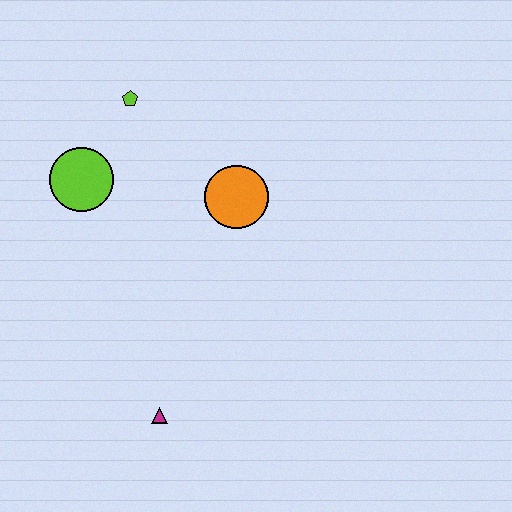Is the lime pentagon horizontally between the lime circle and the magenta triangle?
Yes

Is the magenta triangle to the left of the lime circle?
No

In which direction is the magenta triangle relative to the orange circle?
The magenta triangle is below the orange circle.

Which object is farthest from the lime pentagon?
The magenta triangle is farthest from the lime pentagon.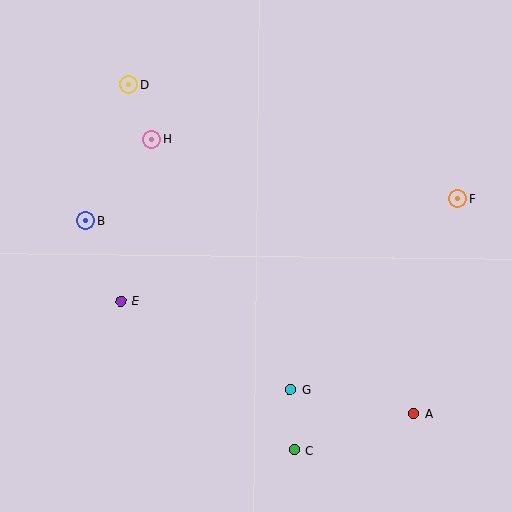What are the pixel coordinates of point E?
Point E is at (121, 301).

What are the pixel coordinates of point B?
Point B is at (86, 221).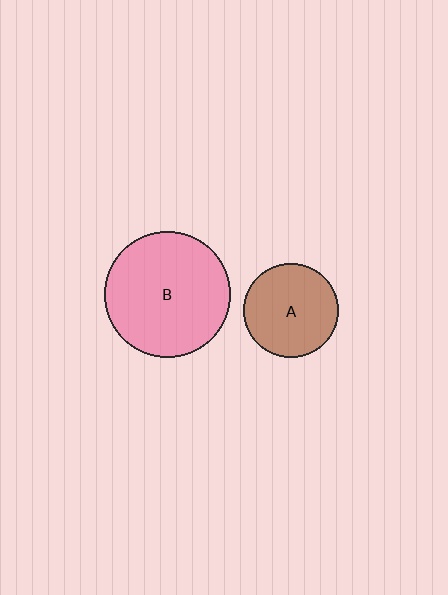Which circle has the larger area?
Circle B (pink).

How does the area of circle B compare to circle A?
Approximately 1.8 times.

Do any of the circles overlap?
No, none of the circles overlap.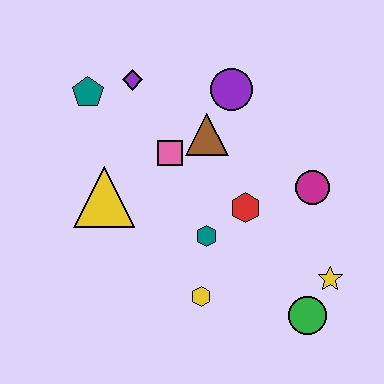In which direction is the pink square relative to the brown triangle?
The pink square is to the left of the brown triangle.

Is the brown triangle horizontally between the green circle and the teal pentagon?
Yes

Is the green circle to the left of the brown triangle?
No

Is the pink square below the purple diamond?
Yes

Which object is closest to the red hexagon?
The teal hexagon is closest to the red hexagon.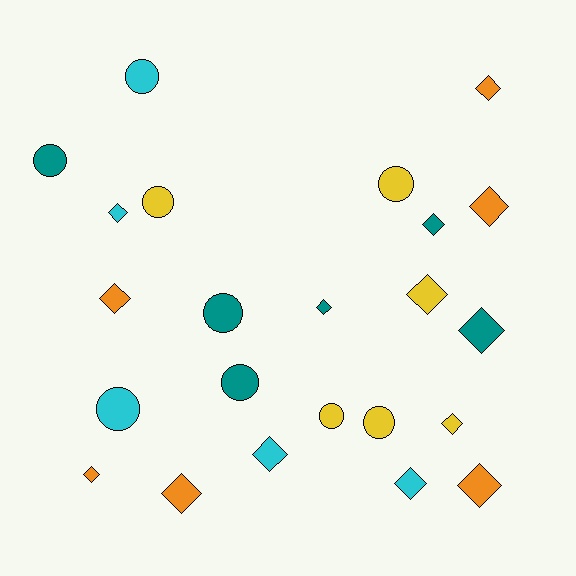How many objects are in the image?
There are 23 objects.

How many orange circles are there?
There are no orange circles.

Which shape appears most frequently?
Diamond, with 14 objects.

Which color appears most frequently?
Yellow, with 6 objects.